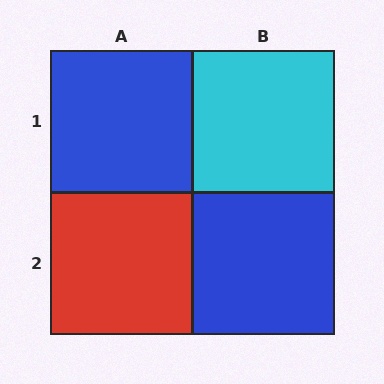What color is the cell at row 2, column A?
Red.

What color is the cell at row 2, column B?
Blue.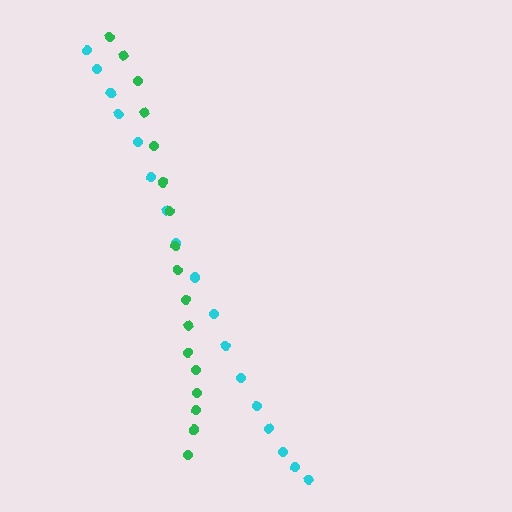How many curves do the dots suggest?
There are 2 distinct paths.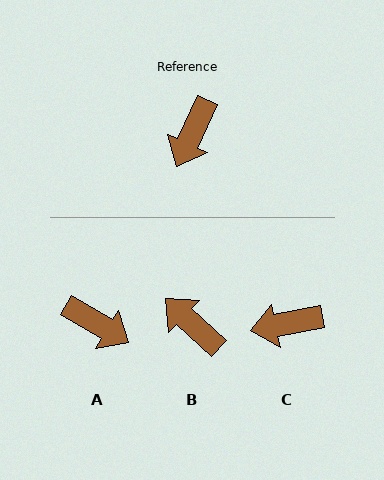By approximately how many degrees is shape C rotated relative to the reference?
Approximately 54 degrees clockwise.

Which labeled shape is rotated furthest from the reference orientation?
B, about 108 degrees away.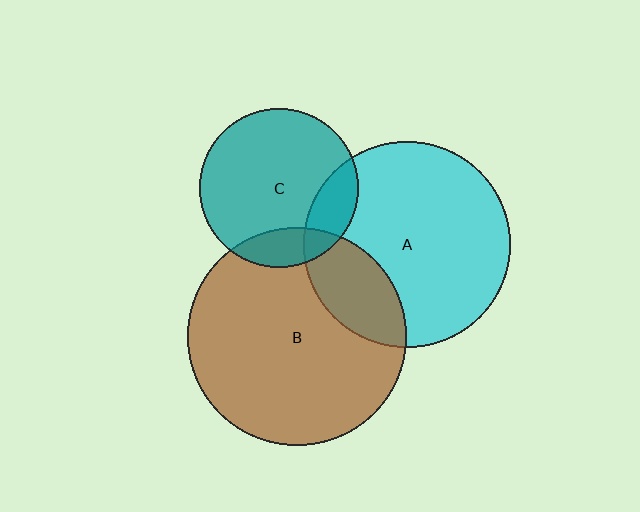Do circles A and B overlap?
Yes.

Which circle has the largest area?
Circle B (brown).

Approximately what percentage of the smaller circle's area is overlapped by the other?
Approximately 20%.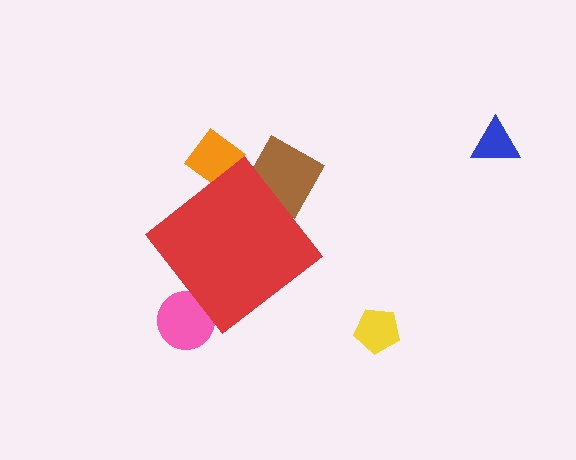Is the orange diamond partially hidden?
Yes, the orange diamond is partially hidden behind the red diamond.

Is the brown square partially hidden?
Yes, the brown square is partially hidden behind the red diamond.